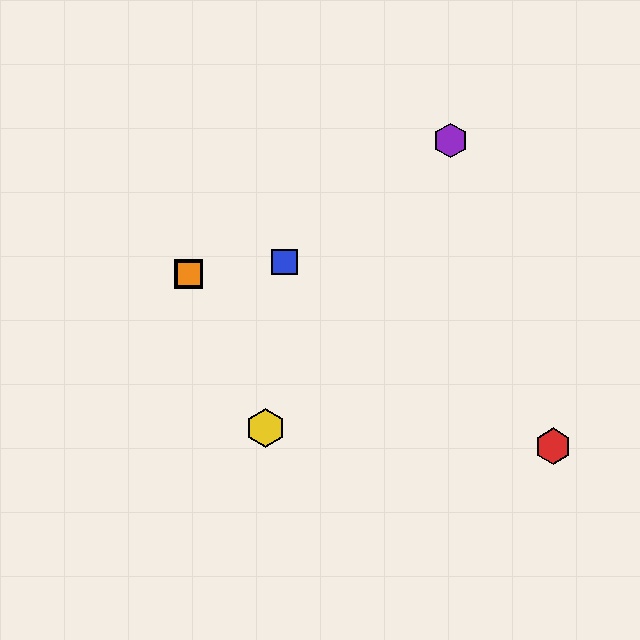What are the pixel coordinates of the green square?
The green square is at (188, 274).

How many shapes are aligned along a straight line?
3 shapes (the red hexagon, the green square, the orange square) are aligned along a straight line.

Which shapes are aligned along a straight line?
The red hexagon, the green square, the orange square are aligned along a straight line.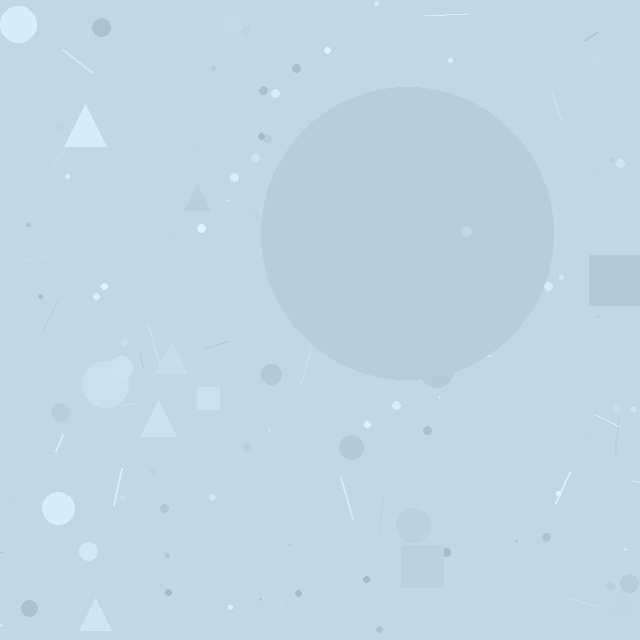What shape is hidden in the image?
A circle is hidden in the image.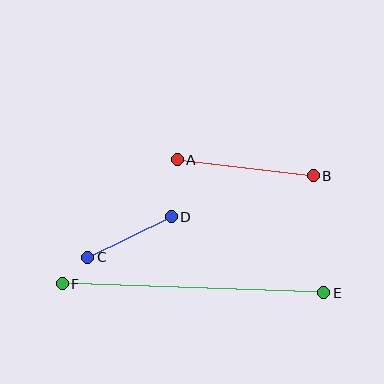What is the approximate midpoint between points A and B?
The midpoint is at approximately (245, 168) pixels.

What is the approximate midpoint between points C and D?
The midpoint is at approximately (129, 237) pixels.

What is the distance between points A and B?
The distance is approximately 137 pixels.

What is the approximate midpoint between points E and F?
The midpoint is at approximately (193, 288) pixels.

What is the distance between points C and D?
The distance is approximately 93 pixels.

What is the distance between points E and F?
The distance is approximately 261 pixels.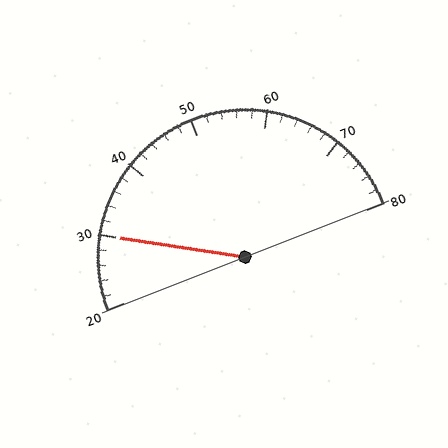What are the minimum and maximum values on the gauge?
The gauge ranges from 20 to 80.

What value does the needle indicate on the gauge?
The needle indicates approximately 30.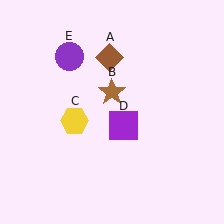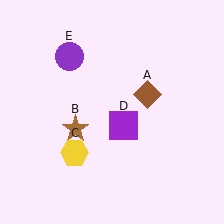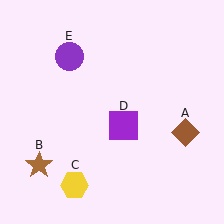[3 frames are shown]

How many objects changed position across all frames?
3 objects changed position: brown diamond (object A), brown star (object B), yellow hexagon (object C).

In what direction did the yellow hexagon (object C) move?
The yellow hexagon (object C) moved down.